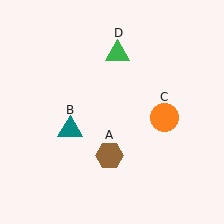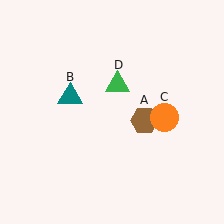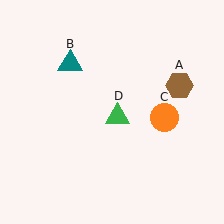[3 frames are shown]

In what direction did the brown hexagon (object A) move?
The brown hexagon (object A) moved up and to the right.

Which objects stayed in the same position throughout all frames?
Orange circle (object C) remained stationary.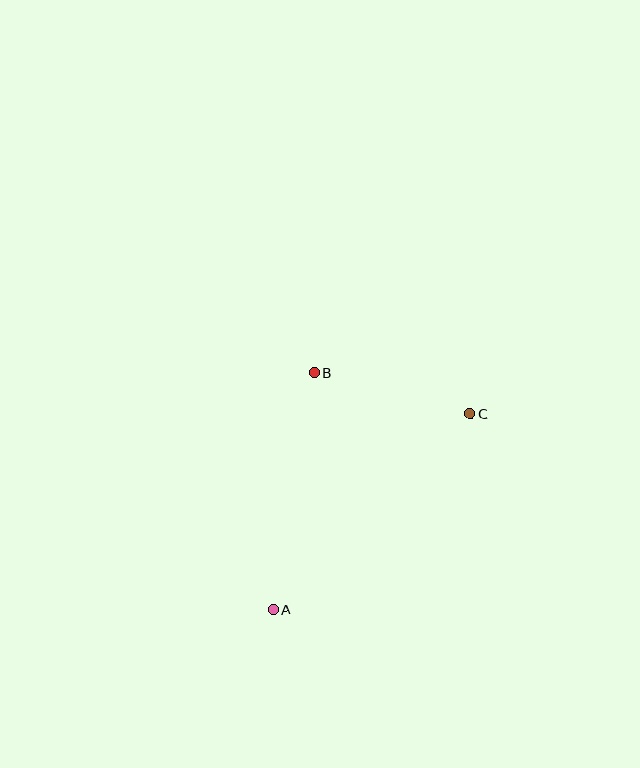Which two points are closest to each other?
Points B and C are closest to each other.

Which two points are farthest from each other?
Points A and C are farthest from each other.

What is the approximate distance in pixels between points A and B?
The distance between A and B is approximately 240 pixels.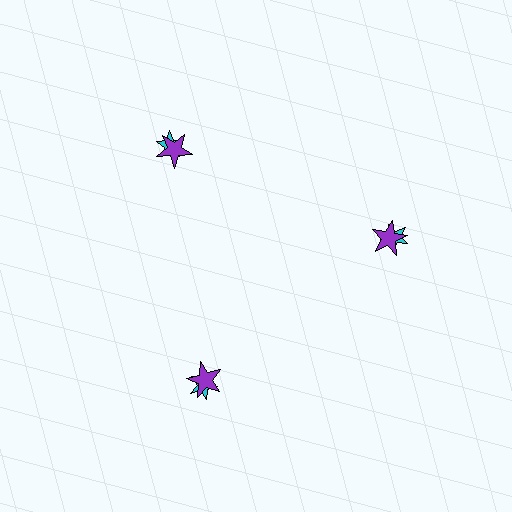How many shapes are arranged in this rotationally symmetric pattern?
There are 6 shapes, arranged in 3 groups of 2.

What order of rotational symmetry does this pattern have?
This pattern has 3-fold rotational symmetry.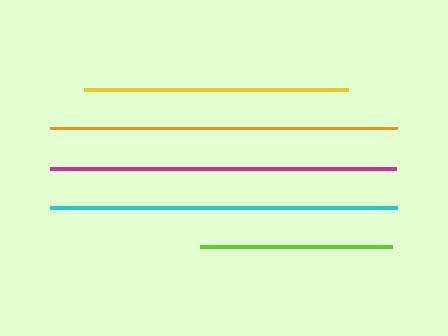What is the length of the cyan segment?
The cyan segment is approximately 347 pixels long.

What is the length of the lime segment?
The lime segment is approximately 193 pixels long.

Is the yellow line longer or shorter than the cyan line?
The cyan line is longer than the yellow line.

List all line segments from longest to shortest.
From longest to shortest: orange, cyan, magenta, yellow, lime.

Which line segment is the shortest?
The lime line is the shortest at approximately 193 pixels.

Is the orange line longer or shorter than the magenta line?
The orange line is longer than the magenta line.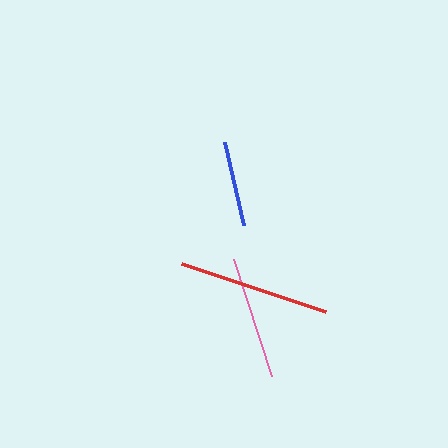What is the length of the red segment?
The red segment is approximately 152 pixels long.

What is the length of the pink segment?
The pink segment is approximately 124 pixels long.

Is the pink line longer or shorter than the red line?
The red line is longer than the pink line.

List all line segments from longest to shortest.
From longest to shortest: red, pink, blue.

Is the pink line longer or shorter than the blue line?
The pink line is longer than the blue line.